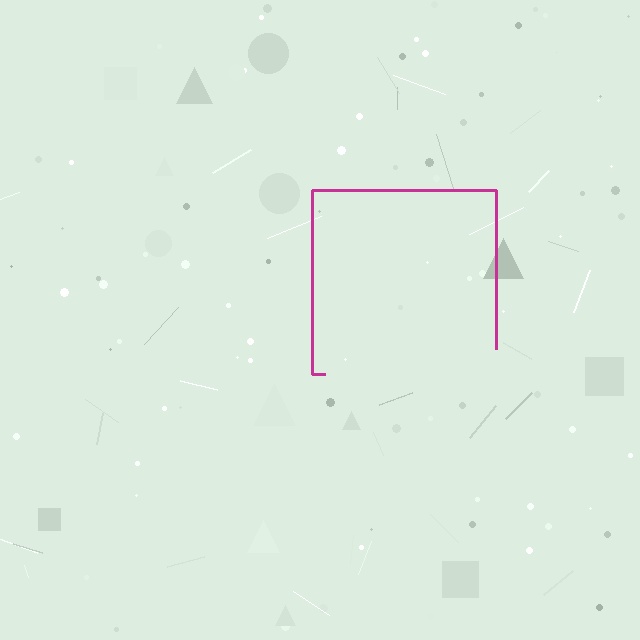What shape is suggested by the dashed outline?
The dashed outline suggests a square.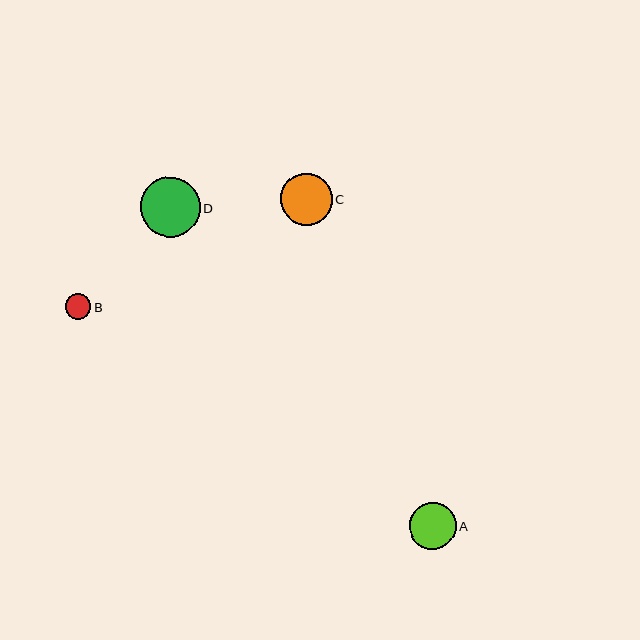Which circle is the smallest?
Circle B is the smallest with a size of approximately 25 pixels.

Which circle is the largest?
Circle D is the largest with a size of approximately 60 pixels.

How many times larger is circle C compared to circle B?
Circle C is approximately 2.0 times the size of circle B.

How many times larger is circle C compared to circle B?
Circle C is approximately 2.0 times the size of circle B.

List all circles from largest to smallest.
From largest to smallest: D, C, A, B.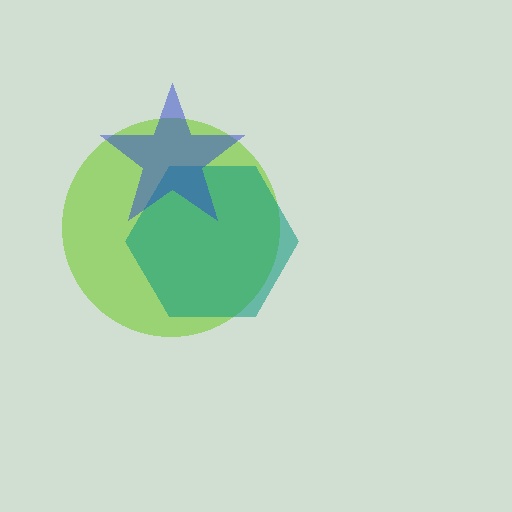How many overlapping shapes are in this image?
There are 3 overlapping shapes in the image.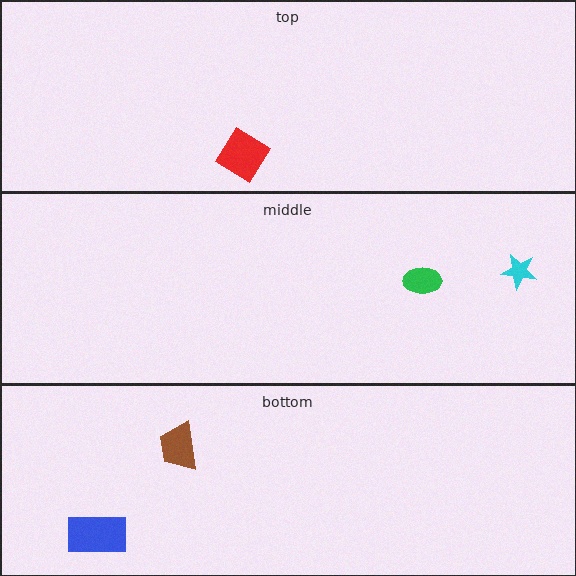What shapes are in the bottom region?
The brown trapezoid, the blue rectangle.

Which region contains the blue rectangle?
The bottom region.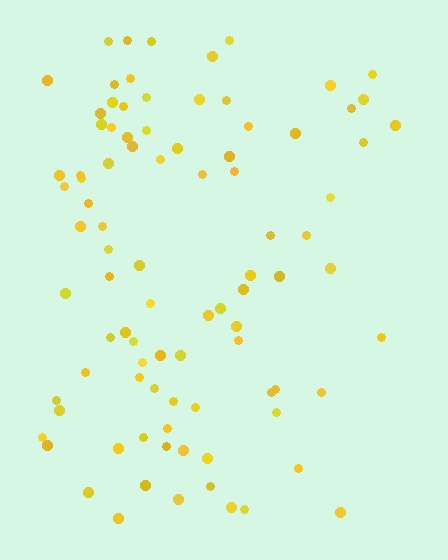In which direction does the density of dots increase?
From right to left, with the left side densest.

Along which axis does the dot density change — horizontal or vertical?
Horizontal.